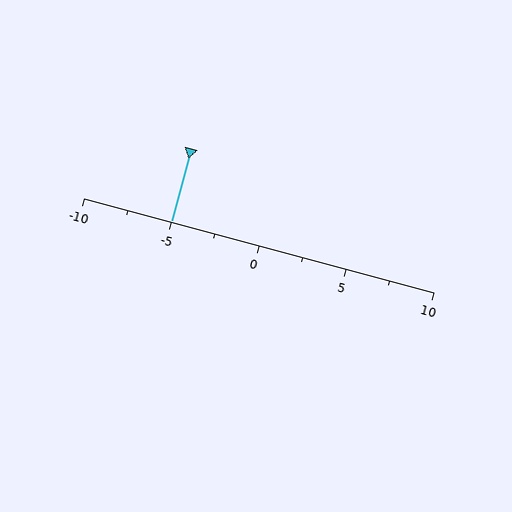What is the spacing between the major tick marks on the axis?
The major ticks are spaced 5 apart.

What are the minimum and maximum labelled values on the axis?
The axis runs from -10 to 10.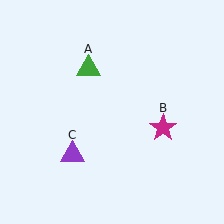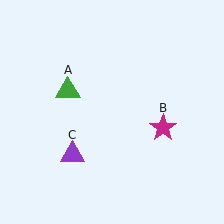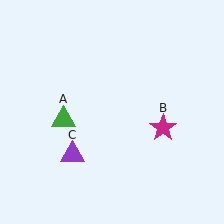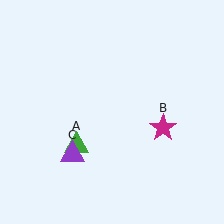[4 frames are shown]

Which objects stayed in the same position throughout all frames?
Magenta star (object B) and purple triangle (object C) remained stationary.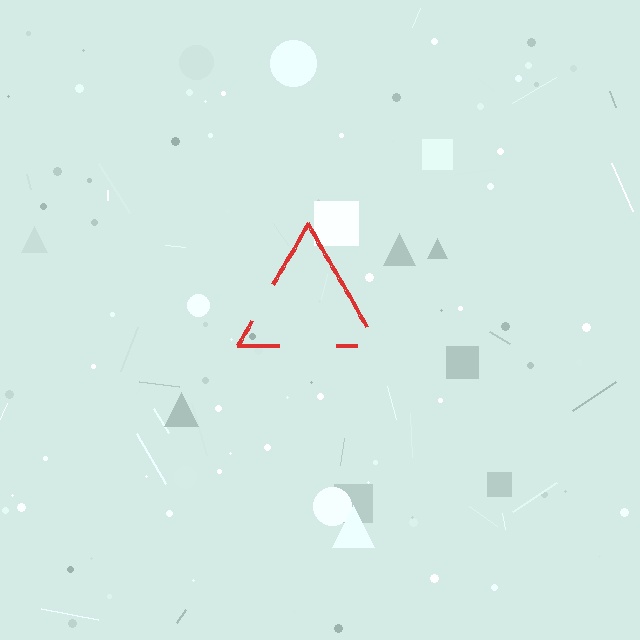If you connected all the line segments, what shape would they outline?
They would outline a triangle.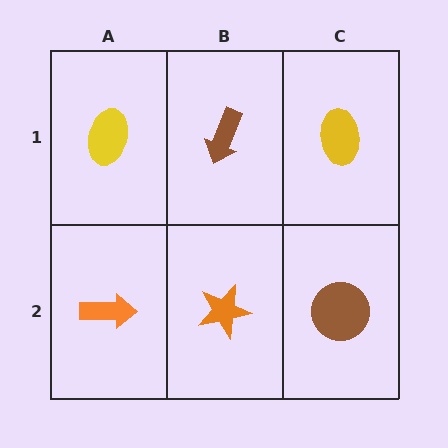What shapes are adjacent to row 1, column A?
An orange arrow (row 2, column A), a brown arrow (row 1, column B).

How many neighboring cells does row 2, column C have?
2.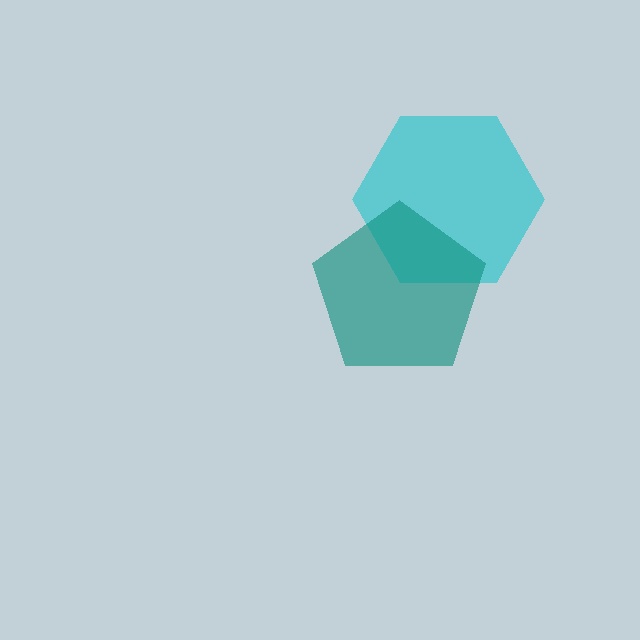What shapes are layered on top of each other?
The layered shapes are: a cyan hexagon, a teal pentagon.